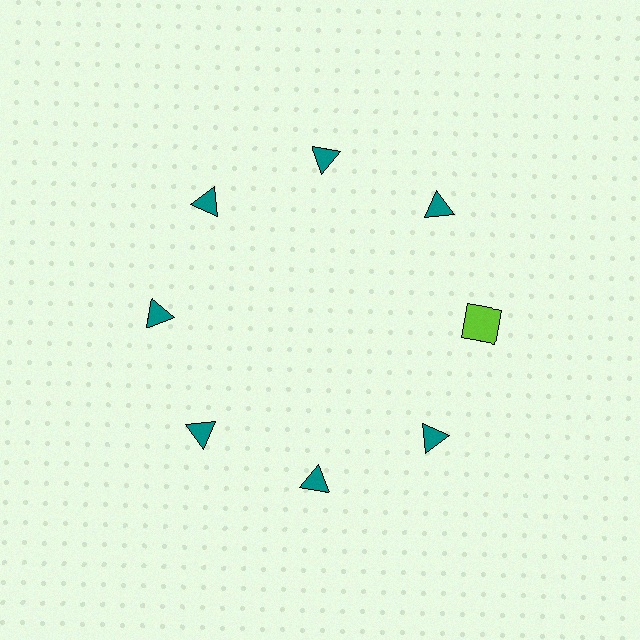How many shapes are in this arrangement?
There are 8 shapes arranged in a ring pattern.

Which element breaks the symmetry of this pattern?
The lime square at roughly the 3 o'clock position breaks the symmetry. All other shapes are teal triangles.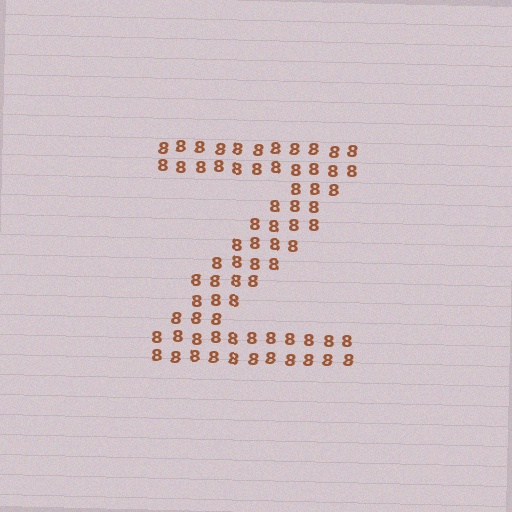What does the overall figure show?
The overall figure shows the letter Z.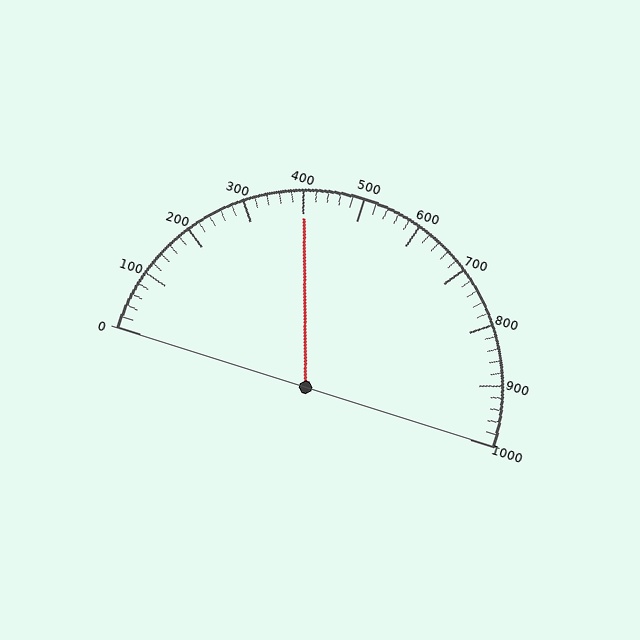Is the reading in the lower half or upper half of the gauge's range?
The reading is in the lower half of the range (0 to 1000).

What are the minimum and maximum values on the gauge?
The gauge ranges from 0 to 1000.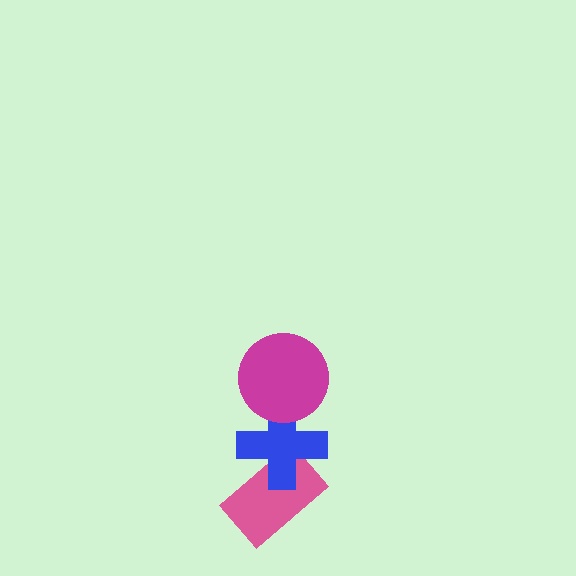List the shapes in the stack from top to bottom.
From top to bottom: the magenta circle, the blue cross, the pink rectangle.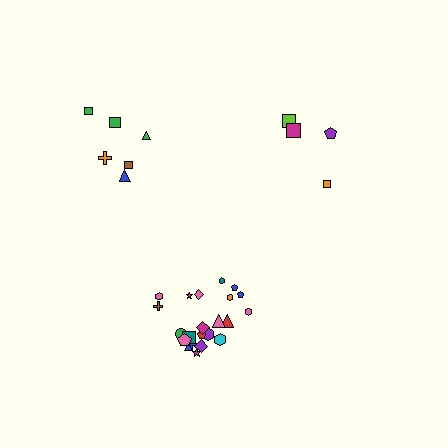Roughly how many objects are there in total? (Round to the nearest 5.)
Roughly 30 objects in total.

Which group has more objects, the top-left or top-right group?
The top-left group.